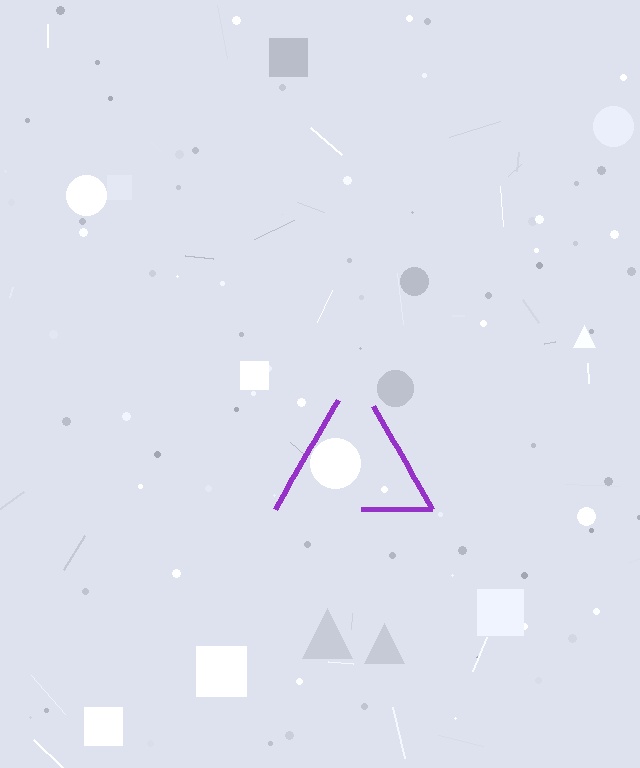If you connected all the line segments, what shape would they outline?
They would outline a triangle.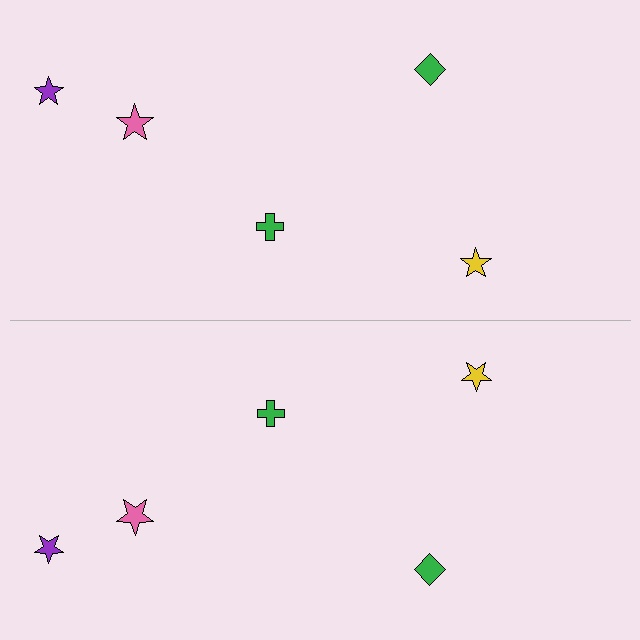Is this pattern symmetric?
Yes, this pattern has bilateral (reflection) symmetry.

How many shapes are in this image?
There are 10 shapes in this image.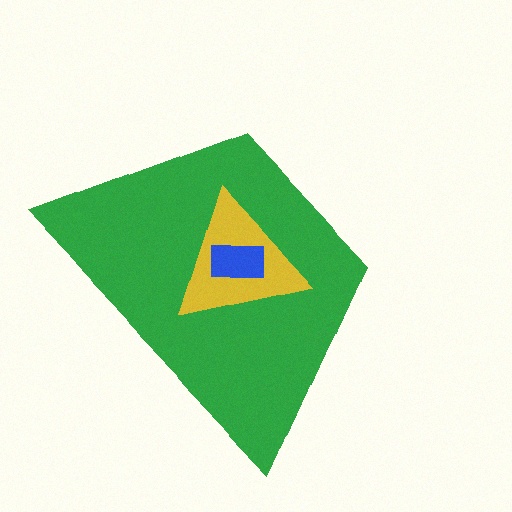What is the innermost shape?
The blue rectangle.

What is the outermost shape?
The green trapezoid.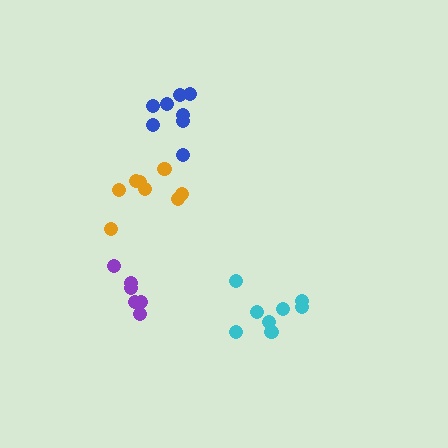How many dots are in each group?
Group 1: 8 dots, Group 2: 8 dots, Group 3: 8 dots, Group 4: 6 dots (30 total).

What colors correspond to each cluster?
The clusters are colored: cyan, orange, blue, purple.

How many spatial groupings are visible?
There are 4 spatial groupings.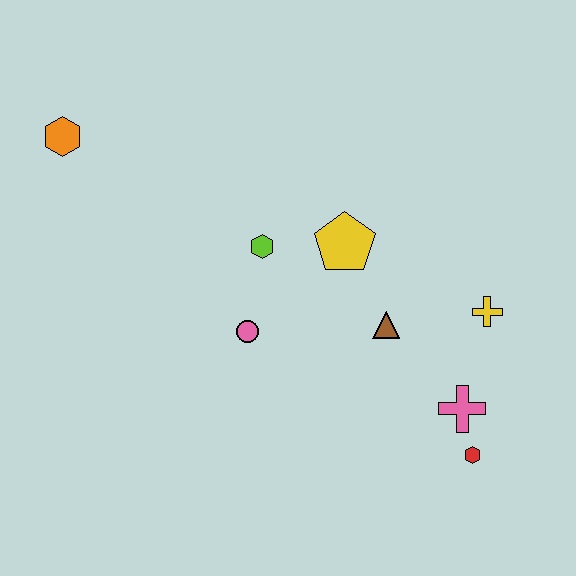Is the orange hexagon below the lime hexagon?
No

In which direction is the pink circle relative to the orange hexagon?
The pink circle is below the orange hexagon.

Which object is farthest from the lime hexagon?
The red hexagon is farthest from the lime hexagon.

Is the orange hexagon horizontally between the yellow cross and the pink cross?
No